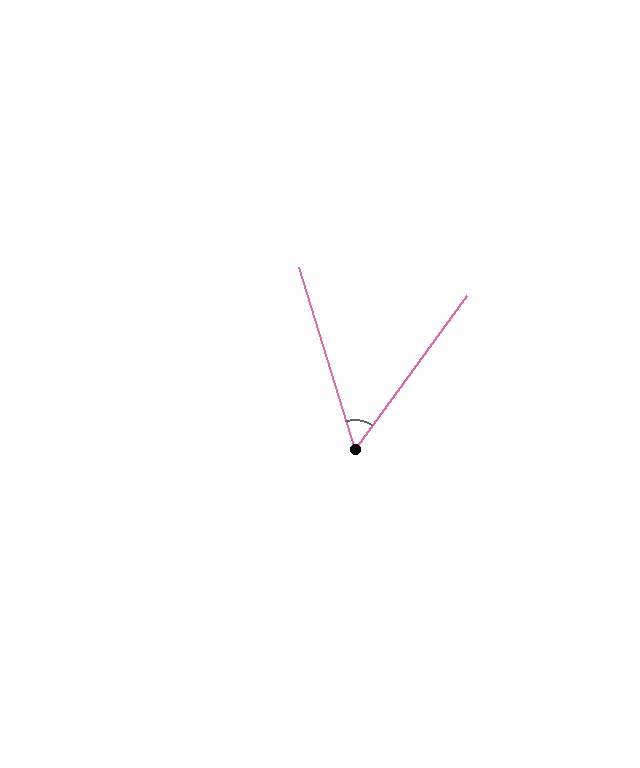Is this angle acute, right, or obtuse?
It is acute.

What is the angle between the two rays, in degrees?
Approximately 53 degrees.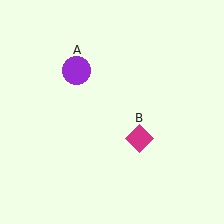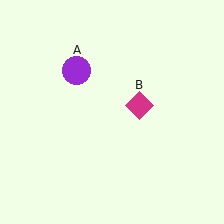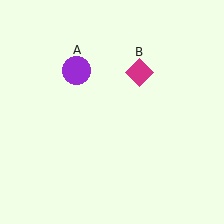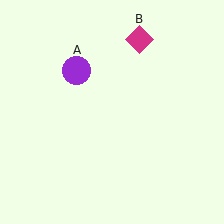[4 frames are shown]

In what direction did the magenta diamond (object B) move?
The magenta diamond (object B) moved up.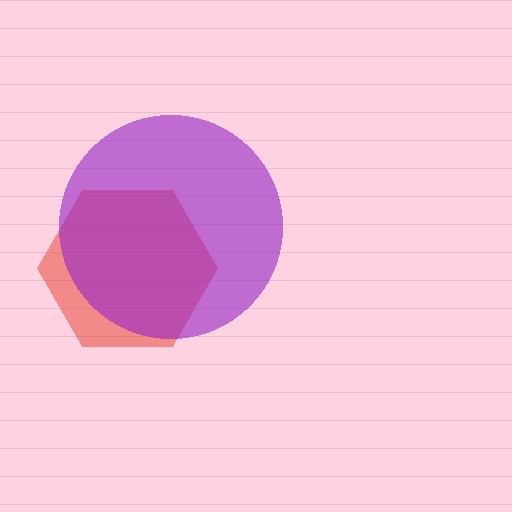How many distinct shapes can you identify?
There are 2 distinct shapes: a red hexagon, a purple circle.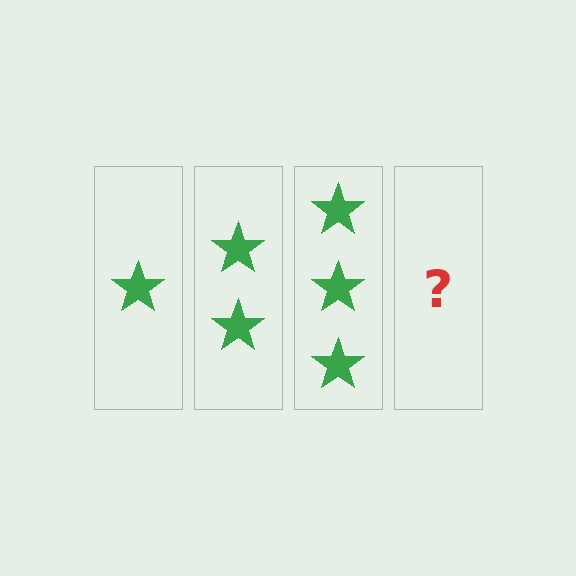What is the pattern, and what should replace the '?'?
The pattern is that each step adds one more star. The '?' should be 4 stars.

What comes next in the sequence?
The next element should be 4 stars.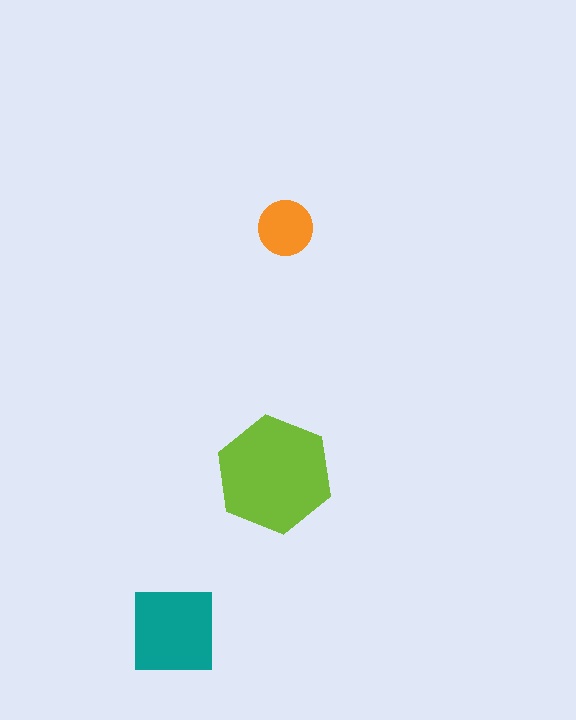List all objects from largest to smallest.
The lime hexagon, the teal square, the orange circle.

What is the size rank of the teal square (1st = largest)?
2nd.